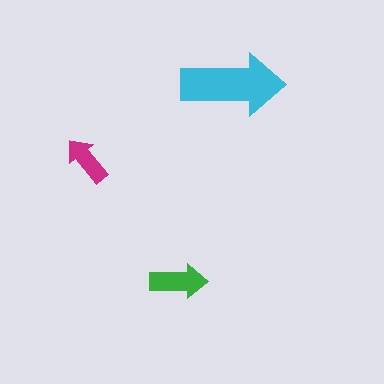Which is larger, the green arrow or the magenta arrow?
The green one.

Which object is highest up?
The cyan arrow is topmost.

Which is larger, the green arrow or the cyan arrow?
The cyan one.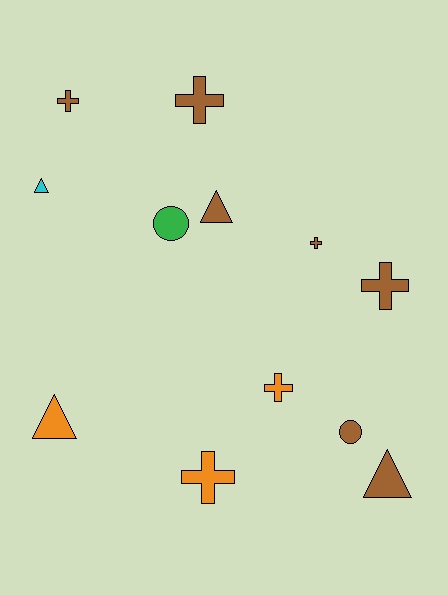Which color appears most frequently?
Brown, with 7 objects.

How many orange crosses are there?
There are 2 orange crosses.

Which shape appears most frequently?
Cross, with 6 objects.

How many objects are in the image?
There are 12 objects.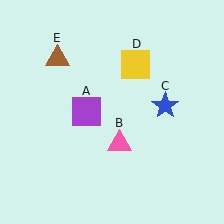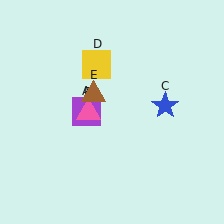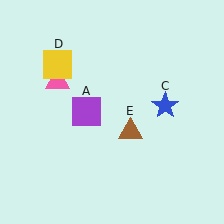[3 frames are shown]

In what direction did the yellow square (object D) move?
The yellow square (object D) moved left.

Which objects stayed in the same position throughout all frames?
Purple square (object A) and blue star (object C) remained stationary.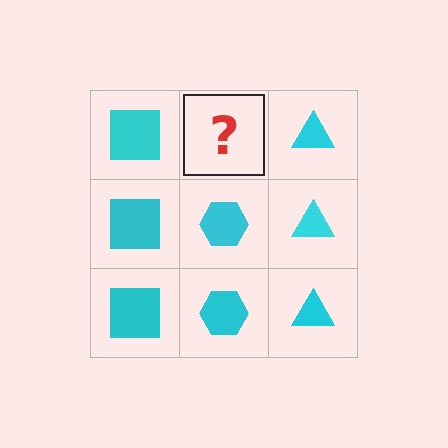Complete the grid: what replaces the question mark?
The question mark should be replaced with a cyan hexagon.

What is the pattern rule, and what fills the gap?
The rule is that each column has a consistent shape. The gap should be filled with a cyan hexagon.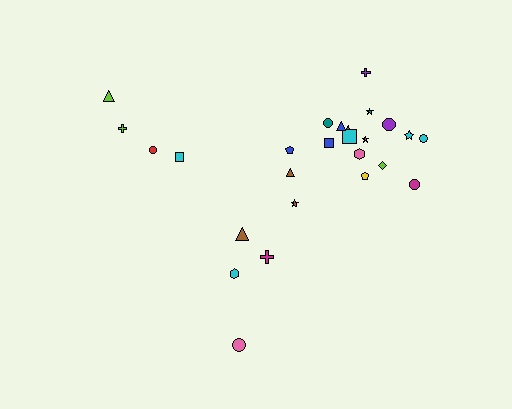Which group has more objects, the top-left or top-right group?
The top-right group.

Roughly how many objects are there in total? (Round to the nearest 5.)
Roughly 25 objects in total.